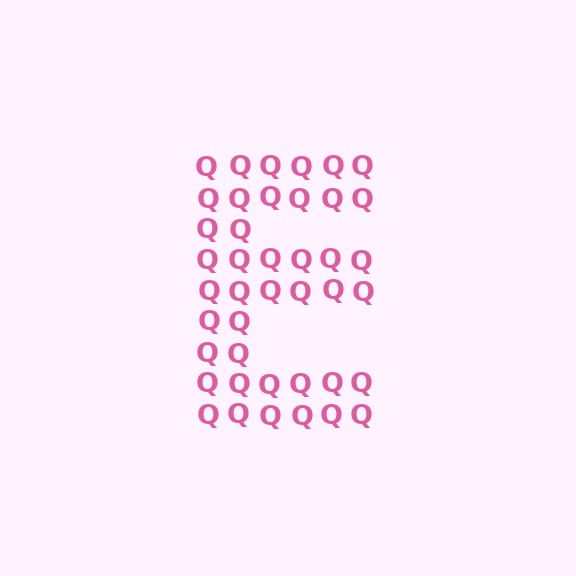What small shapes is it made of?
It is made of small letter Q's.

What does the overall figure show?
The overall figure shows the letter E.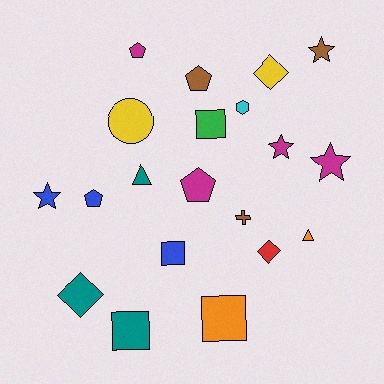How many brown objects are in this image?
There are 3 brown objects.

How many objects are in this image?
There are 20 objects.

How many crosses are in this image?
There is 1 cross.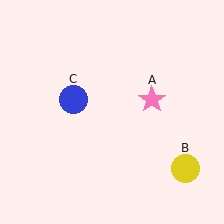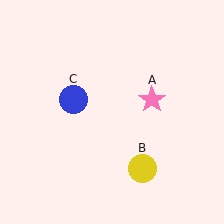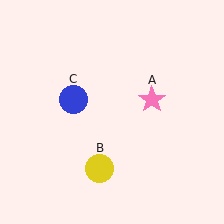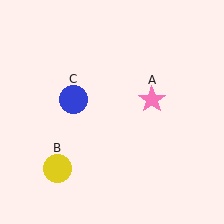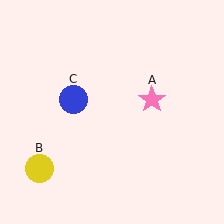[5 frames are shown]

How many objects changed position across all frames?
1 object changed position: yellow circle (object B).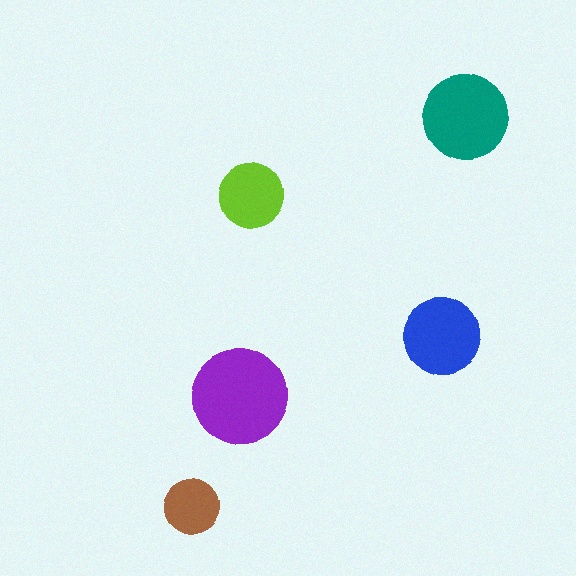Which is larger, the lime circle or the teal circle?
The teal one.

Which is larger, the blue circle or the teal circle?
The teal one.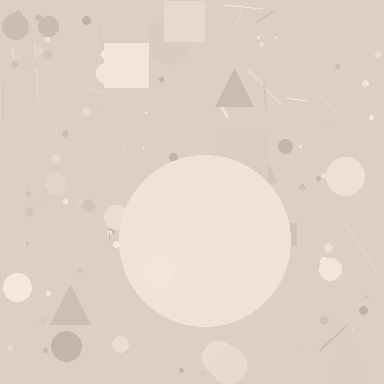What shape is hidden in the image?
A circle is hidden in the image.